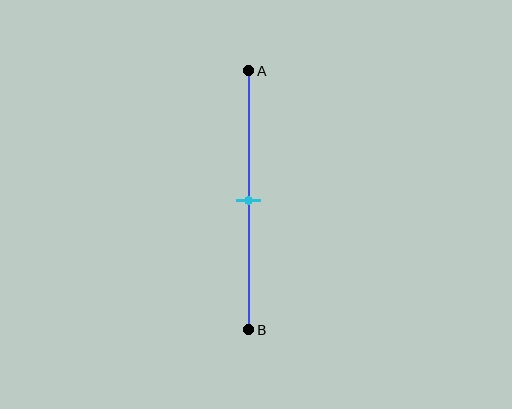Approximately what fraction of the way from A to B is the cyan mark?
The cyan mark is approximately 50% of the way from A to B.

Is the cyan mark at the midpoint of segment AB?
Yes, the mark is approximately at the midpoint.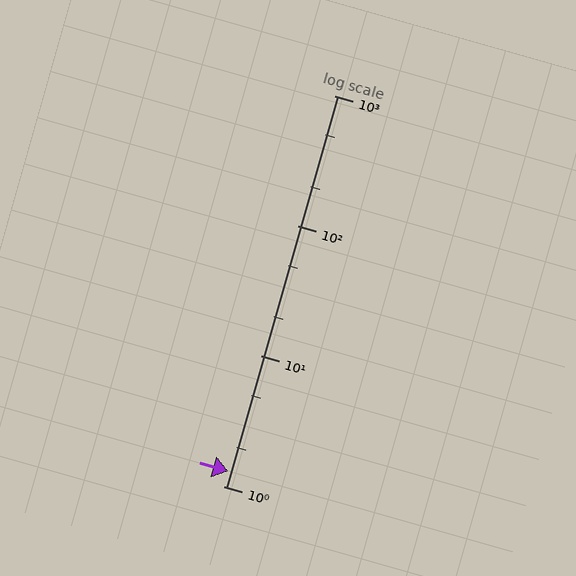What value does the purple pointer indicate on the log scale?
The pointer indicates approximately 1.3.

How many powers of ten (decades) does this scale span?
The scale spans 3 decades, from 1 to 1000.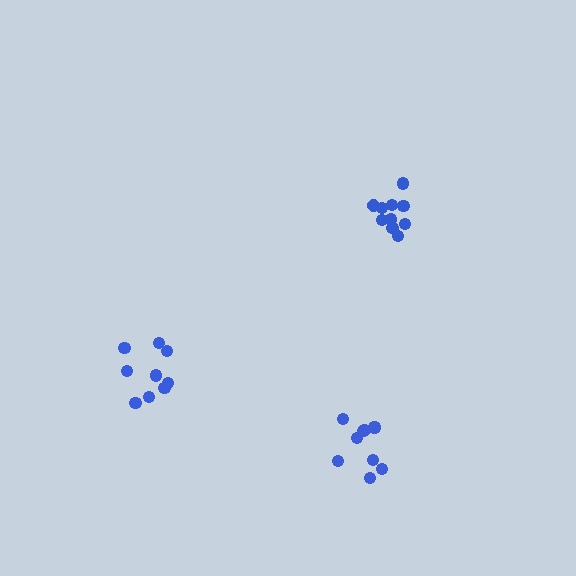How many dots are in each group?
Group 1: 11 dots, Group 2: 10 dots, Group 3: 9 dots (30 total).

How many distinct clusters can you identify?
There are 3 distinct clusters.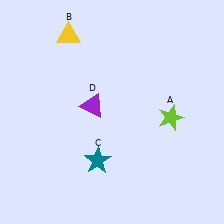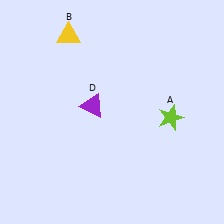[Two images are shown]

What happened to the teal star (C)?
The teal star (C) was removed in Image 2. It was in the bottom-left area of Image 1.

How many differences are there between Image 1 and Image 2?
There is 1 difference between the two images.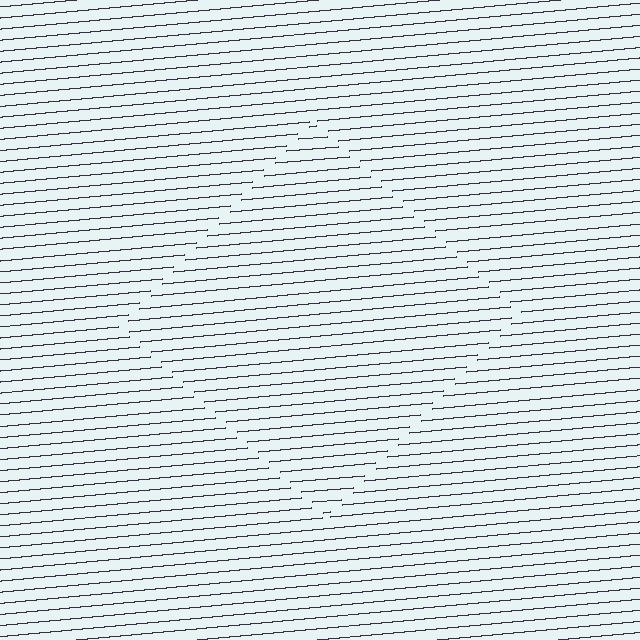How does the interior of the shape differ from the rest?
The interior of the shape contains the same grating, shifted by half a period — the contour is defined by the phase discontinuity where line-ends from the inner and outer gratings abut.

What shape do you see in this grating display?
An illusory square. The interior of the shape contains the same grating, shifted by half a period — the contour is defined by the phase discontinuity where line-ends from the inner and outer gratings abut.